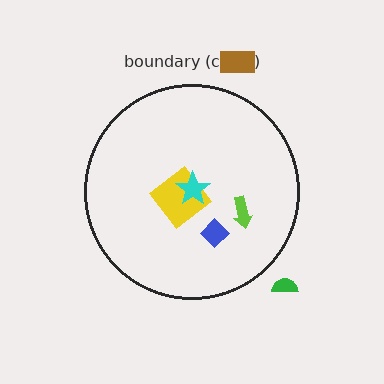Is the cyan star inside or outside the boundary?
Inside.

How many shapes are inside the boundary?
4 inside, 2 outside.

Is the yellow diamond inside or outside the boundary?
Inside.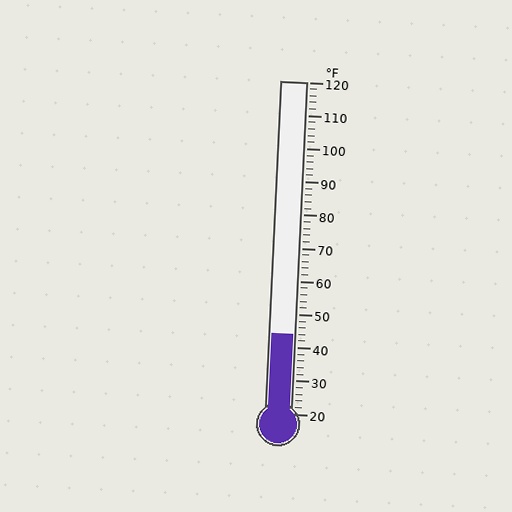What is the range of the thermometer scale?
The thermometer scale ranges from 20°F to 120°F.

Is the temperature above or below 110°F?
The temperature is below 110°F.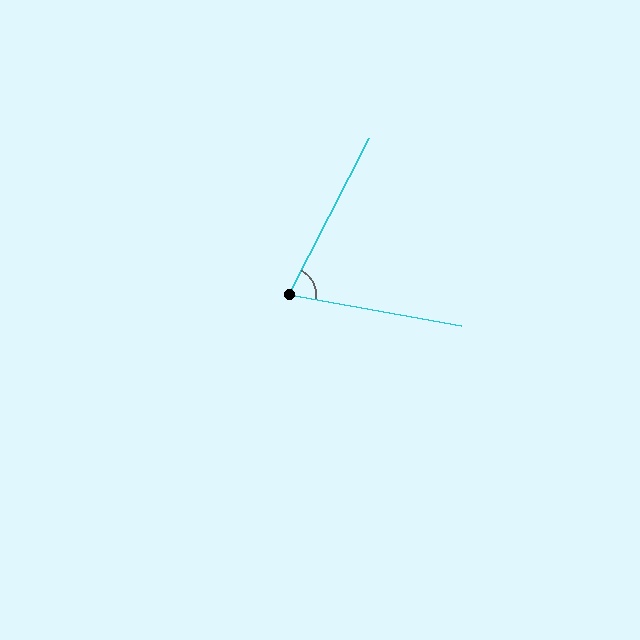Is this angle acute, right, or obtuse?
It is acute.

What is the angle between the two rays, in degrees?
Approximately 73 degrees.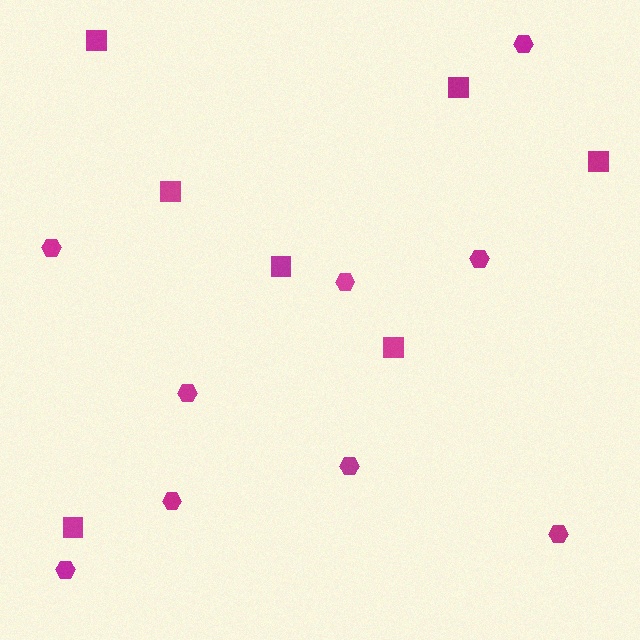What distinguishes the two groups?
There are 2 groups: one group of hexagons (9) and one group of squares (7).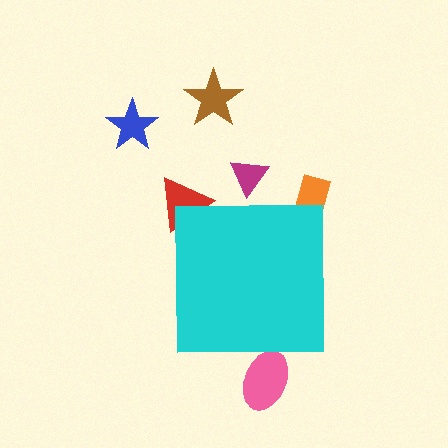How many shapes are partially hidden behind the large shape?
4 shapes are partially hidden.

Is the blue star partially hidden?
No, the blue star is fully visible.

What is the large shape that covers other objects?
A cyan square.